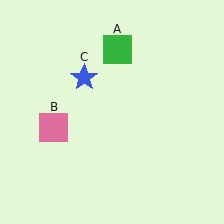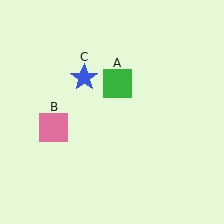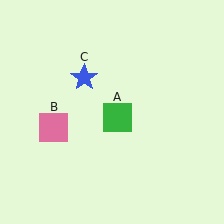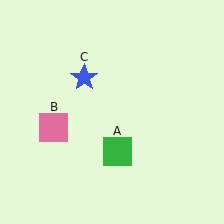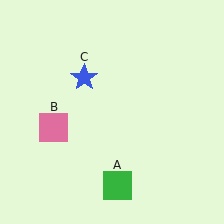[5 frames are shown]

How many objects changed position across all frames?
1 object changed position: green square (object A).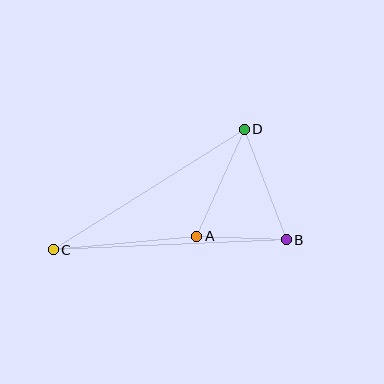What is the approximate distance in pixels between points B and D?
The distance between B and D is approximately 118 pixels.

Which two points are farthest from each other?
Points B and C are farthest from each other.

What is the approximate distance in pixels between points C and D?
The distance between C and D is approximately 226 pixels.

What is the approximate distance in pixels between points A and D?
The distance between A and D is approximately 117 pixels.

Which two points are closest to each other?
Points A and B are closest to each other.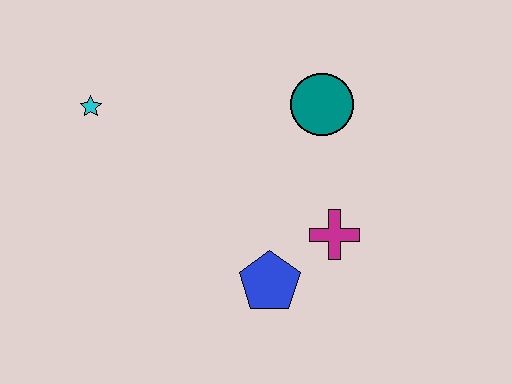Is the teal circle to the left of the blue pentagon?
No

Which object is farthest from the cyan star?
The magenta cross is farthest from the cyan star.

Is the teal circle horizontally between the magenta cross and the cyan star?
Yes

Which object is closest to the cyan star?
The teal circle is closest to the cyan star.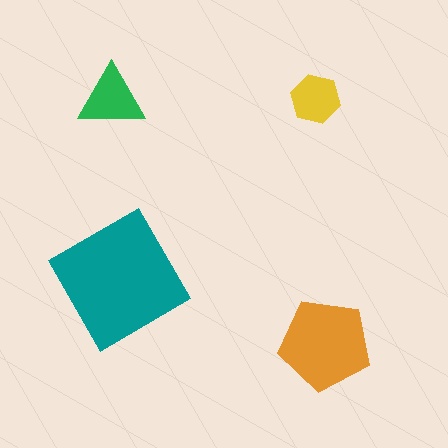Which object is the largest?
The teal diamond.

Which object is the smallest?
The yellow hexagon.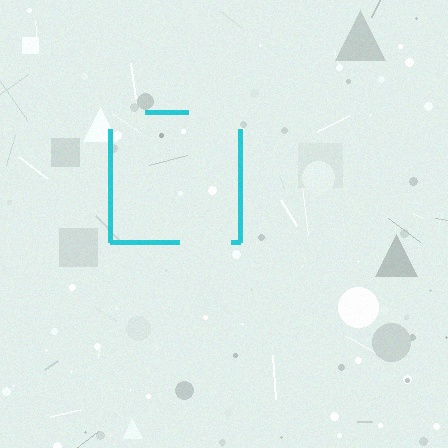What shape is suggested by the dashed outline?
The dashed outline suggests a square.